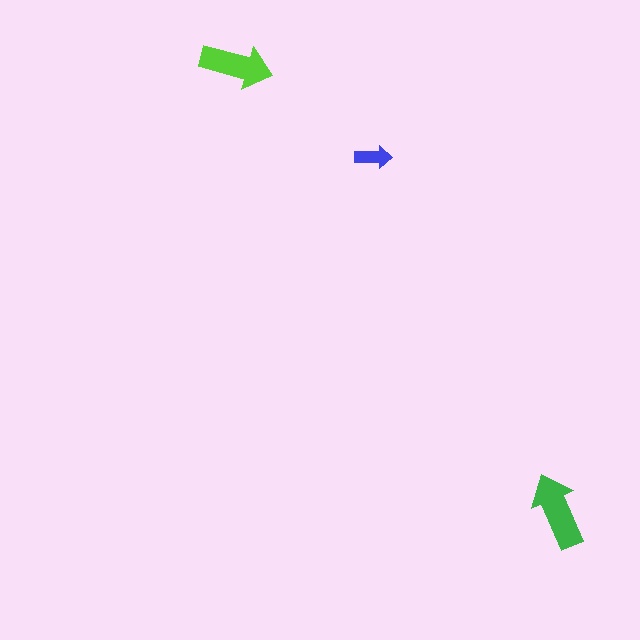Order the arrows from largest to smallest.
the green one, the lime one, the blue one.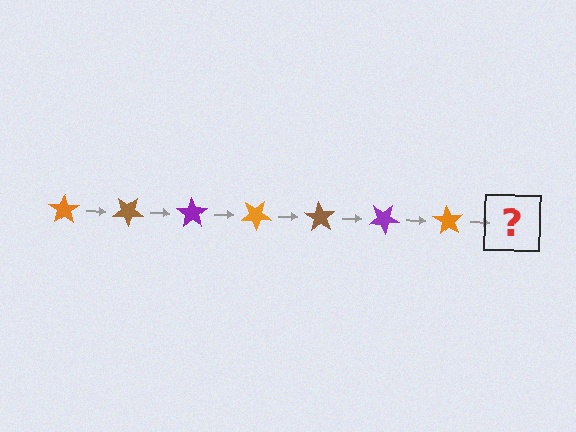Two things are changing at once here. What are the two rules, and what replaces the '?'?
The two rules are that it rotates 35 degrees each step and the color cycles through orange, brown, and purple. The '?' should be a brown star, rotated 245 degrees from the start.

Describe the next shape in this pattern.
It should be a brown star, rotated 245 degrees from the start.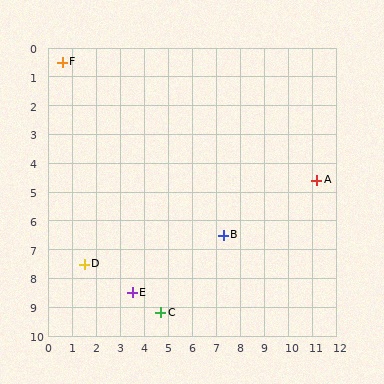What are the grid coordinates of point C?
Point C is at approximately (4.7, 9.2).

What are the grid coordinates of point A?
Point A is at approximately (11.2, 4.6).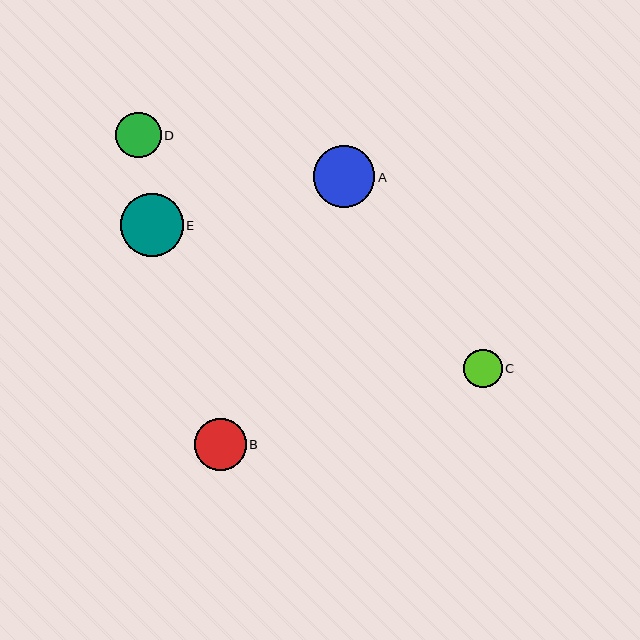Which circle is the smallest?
Circle C is the smallest with a size of approximately 39 pixels.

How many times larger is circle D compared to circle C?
Circle D is approximately 1.2 times the size of circle C.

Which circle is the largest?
Circle E is the largest with a size of approximately 63 pixels.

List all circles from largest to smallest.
From largest to smallest: E, A, B, D, C.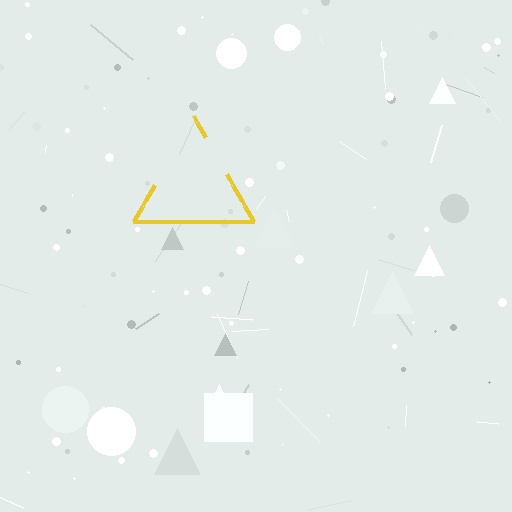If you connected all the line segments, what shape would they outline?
They would outline a triangle.